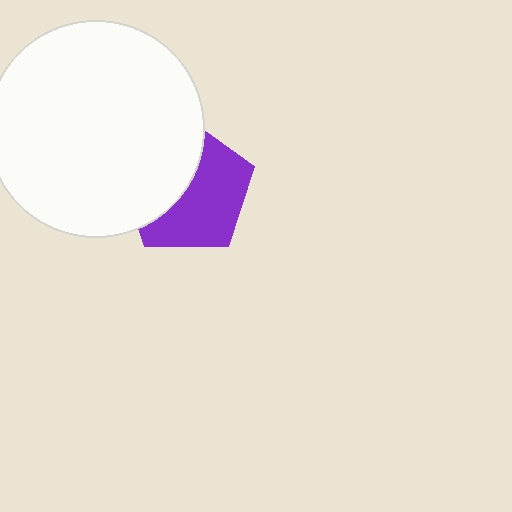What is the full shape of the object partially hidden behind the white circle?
The partially hidden object is a purple pentagon.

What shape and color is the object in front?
The object in front is a white circle.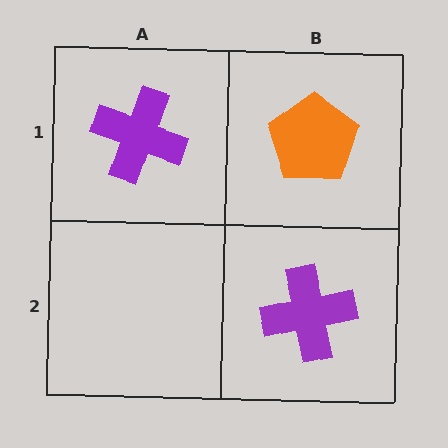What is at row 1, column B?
An orange pentagon.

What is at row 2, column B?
A purple cross.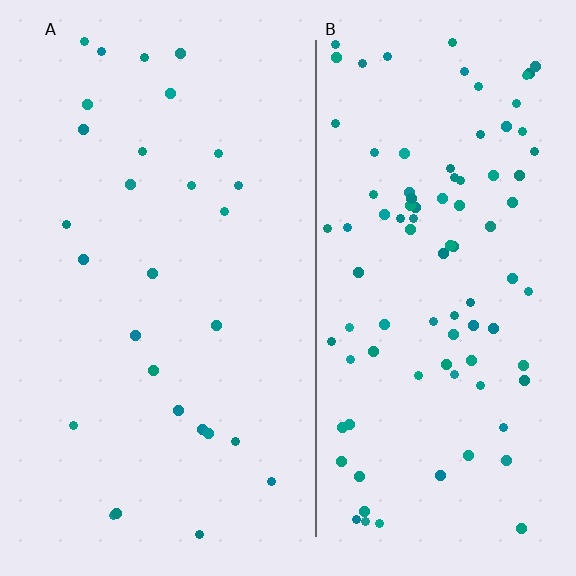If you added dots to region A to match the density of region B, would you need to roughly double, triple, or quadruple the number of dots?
Approximately triple.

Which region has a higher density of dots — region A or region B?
B (the right).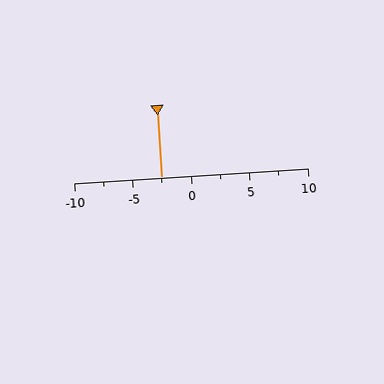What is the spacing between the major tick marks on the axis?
The major ticks are spaced 5 apart.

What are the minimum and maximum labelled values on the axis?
The axis runs from -10 to 10.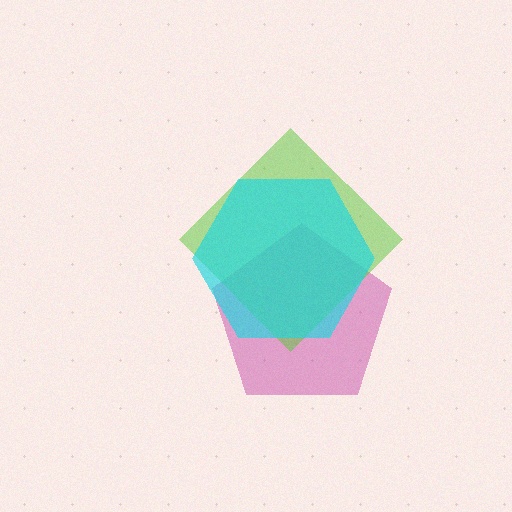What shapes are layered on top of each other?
The layered shapes are: a magenta pentagon, a lime diamond, a cyan hexagon.